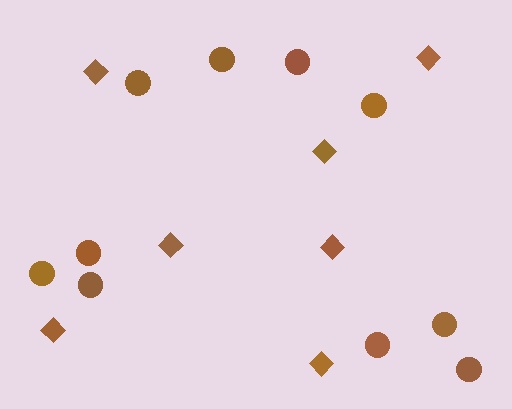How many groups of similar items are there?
There are 2 groups: one group of diamonds (7) and one group of circles (10).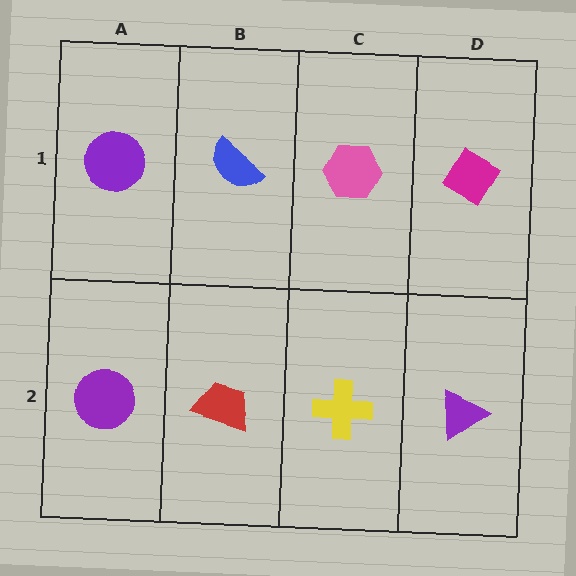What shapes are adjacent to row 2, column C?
A pink hexagon (row 1, column C), a red trapezoid (row 2, column B), a purple triangle (row 2, column D).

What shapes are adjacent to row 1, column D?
A purple triangle (row 2, column D), a pink hexagon (row 1, column C).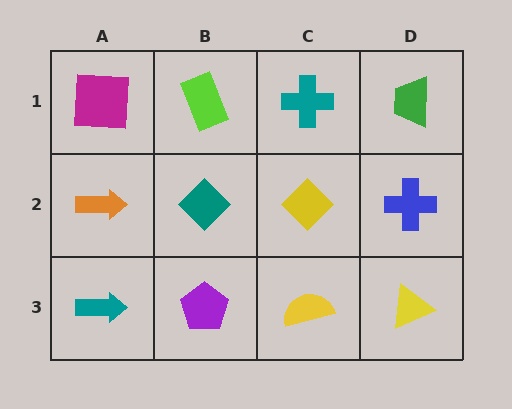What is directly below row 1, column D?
A blue cross.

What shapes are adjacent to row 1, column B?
A teal diamond (row 2, column B), a magenta square (row 1, column A), a teal cross (row 1, column C).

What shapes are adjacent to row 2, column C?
A teal cross (row 1, column C), a yellow semicircle (row 3, column C), a teal diamond (row 2, column B), a blue cross (row 2, column D).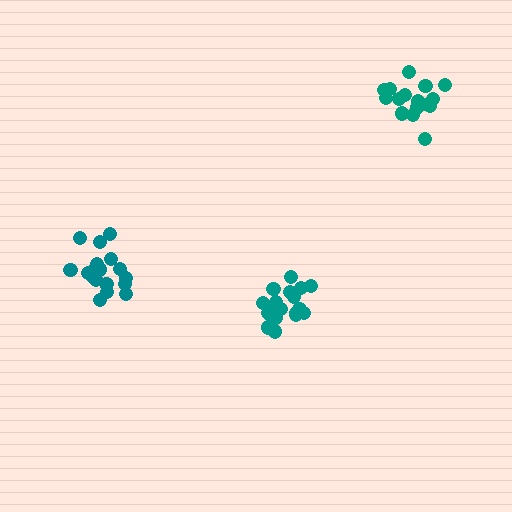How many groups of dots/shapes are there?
There are 3 groups.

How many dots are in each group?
Group 1: 20 dots, Group 2: 19 dots, Group 3: 19 dots (58 total).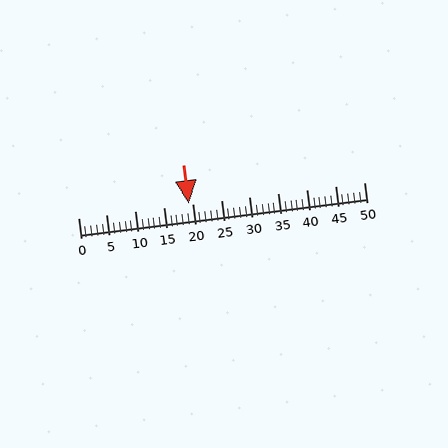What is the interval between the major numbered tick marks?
The major tick marks are spaced 5 units apart.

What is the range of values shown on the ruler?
The ruler shows values from 0 to 50.